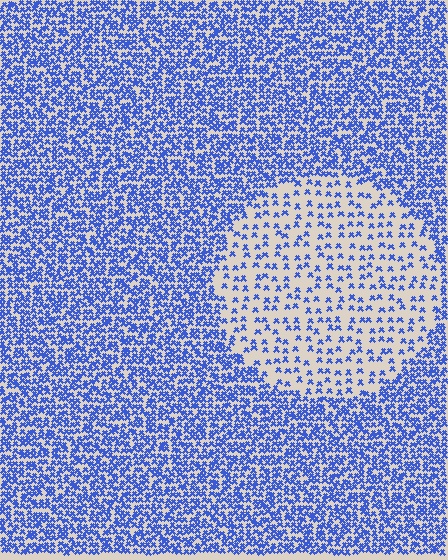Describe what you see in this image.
The image contains small blue elements arranged at two different densities. A circle-shaped region is visible where the elements are less densely packed than the surrounding area.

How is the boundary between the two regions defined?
The boundary is defined by a change in element density (approximately 2.8x ratio). All elements are the same color, size, and shape.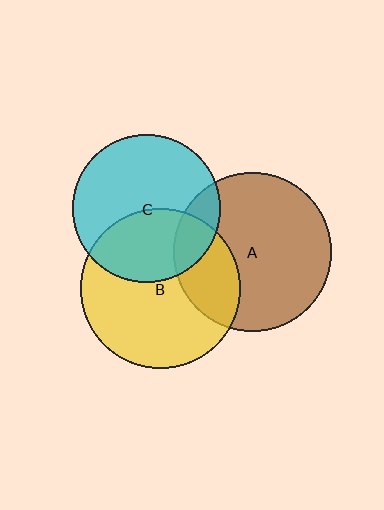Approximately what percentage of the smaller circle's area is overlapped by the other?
Approximately 25%.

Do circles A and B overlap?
Yes.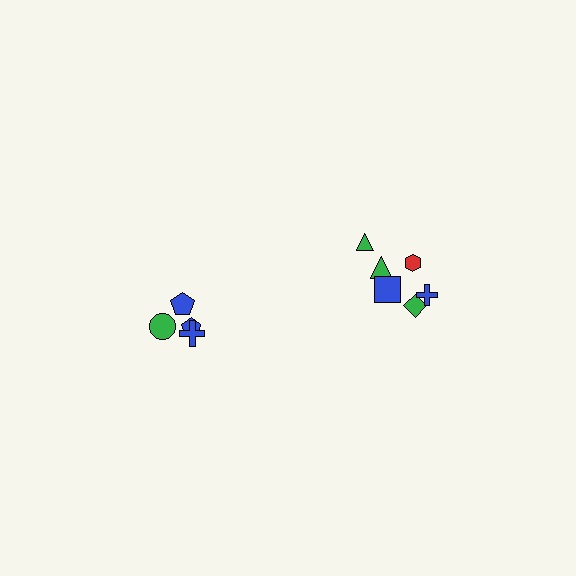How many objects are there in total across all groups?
There are 10 objects.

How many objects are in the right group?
There are 6 objects.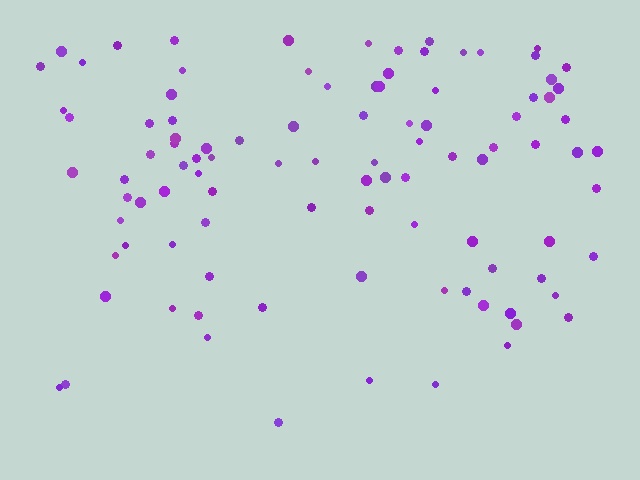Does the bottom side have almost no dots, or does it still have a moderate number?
Still a moderate number, just noticeably fewer than the top.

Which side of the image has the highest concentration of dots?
The top.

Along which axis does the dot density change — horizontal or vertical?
Vertical.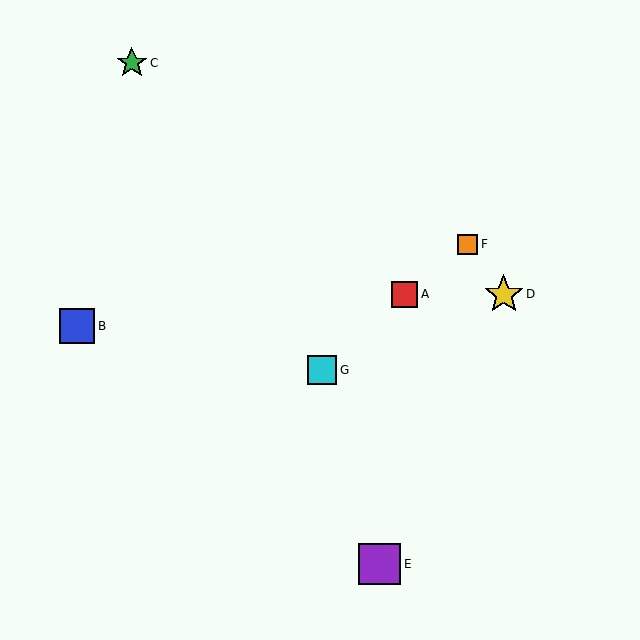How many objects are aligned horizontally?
2 objects (A, D) are aligned horizontally.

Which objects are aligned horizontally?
Objects A, D are aligned horizontally.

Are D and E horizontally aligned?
No, D is at y≈294 and E is at y≈564.